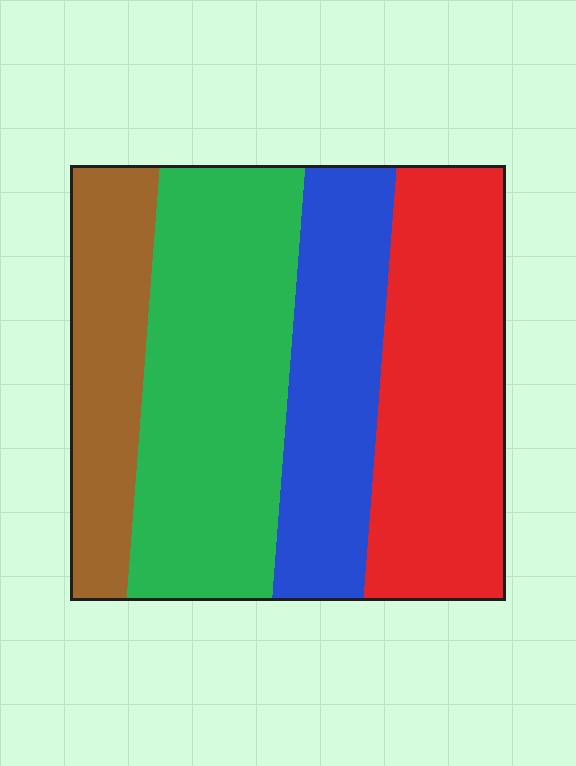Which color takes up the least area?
Brown, at roughly 15%.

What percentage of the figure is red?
Red covers about 30% of the figure.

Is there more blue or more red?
Red.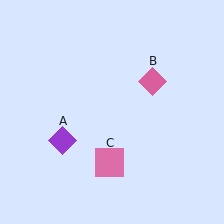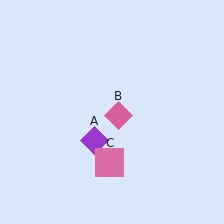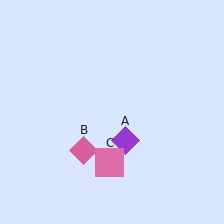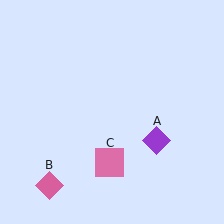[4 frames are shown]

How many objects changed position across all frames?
2 objects changed position: purple diamond (object A), pink diamond (object B).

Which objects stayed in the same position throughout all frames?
Pink square (object C) remained stationary.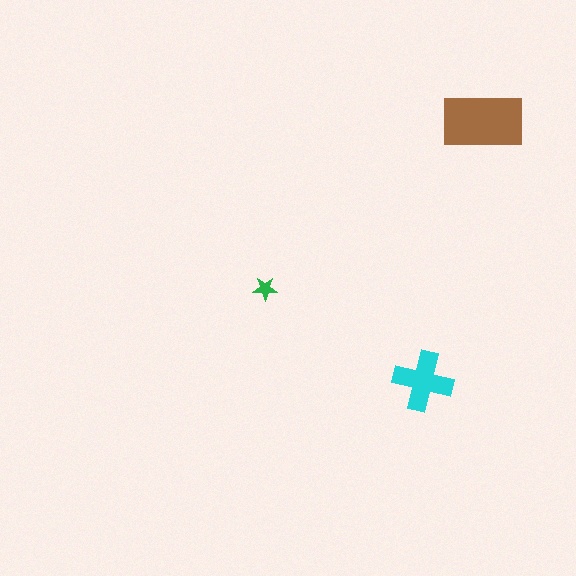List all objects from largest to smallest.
The brown rectangle, the cyan cross, the green star.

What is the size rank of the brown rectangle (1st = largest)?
1st.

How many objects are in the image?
There are 3 objects in the image.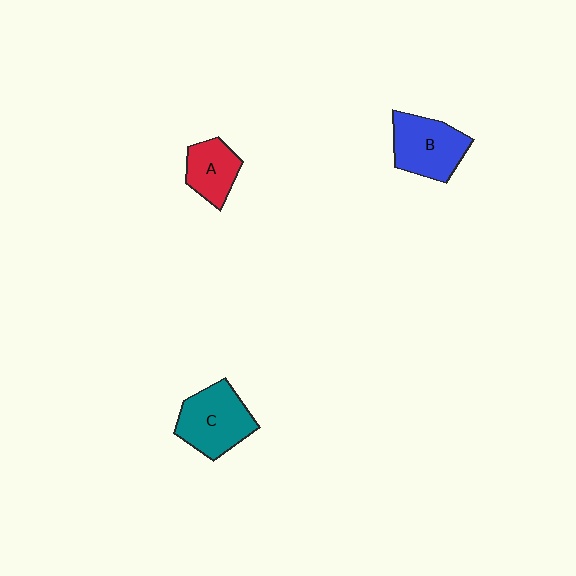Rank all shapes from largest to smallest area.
From largest to smallest: C (teal), B (blue), A (red).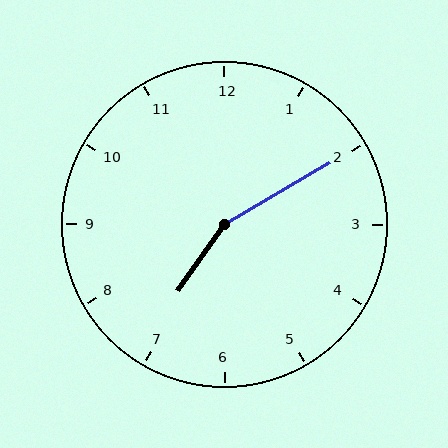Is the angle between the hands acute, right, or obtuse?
It is obtuse.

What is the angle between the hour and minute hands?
Approximately 155 degrees.